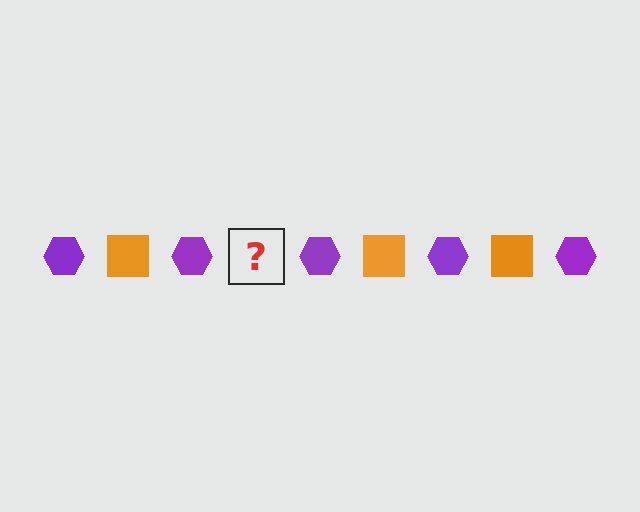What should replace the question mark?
The question mark should be replaced with an orange square.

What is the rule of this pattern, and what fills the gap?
The rule is that the pattern alternates between purple hexagon and orange square. The gap should be filled with an orange square.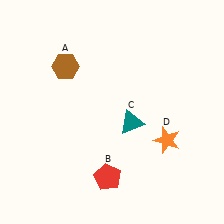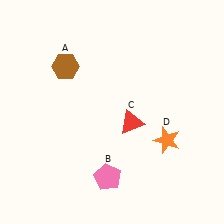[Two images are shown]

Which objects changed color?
B changed from red to pink. C changed from teal to red.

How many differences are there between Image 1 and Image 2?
There are 2 differences between the two images.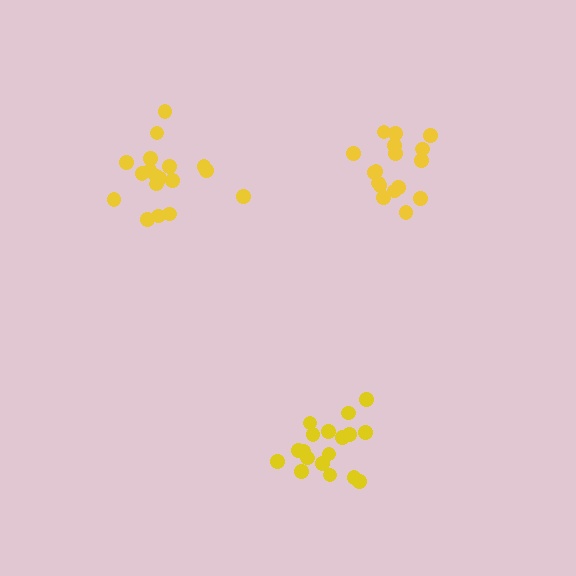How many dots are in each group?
Group 1: 18 dots, Group 2: 17 dots, Group 3: 18 dots (53 total).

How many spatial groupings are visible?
There are 3 spatial groupings.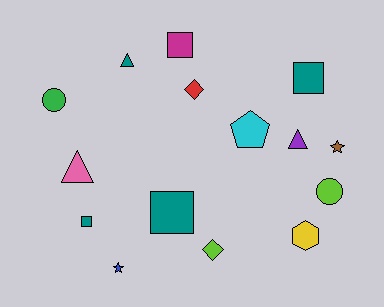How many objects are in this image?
There are 15 objects.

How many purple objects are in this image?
There is 1 purple object.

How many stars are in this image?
There are 2 stars.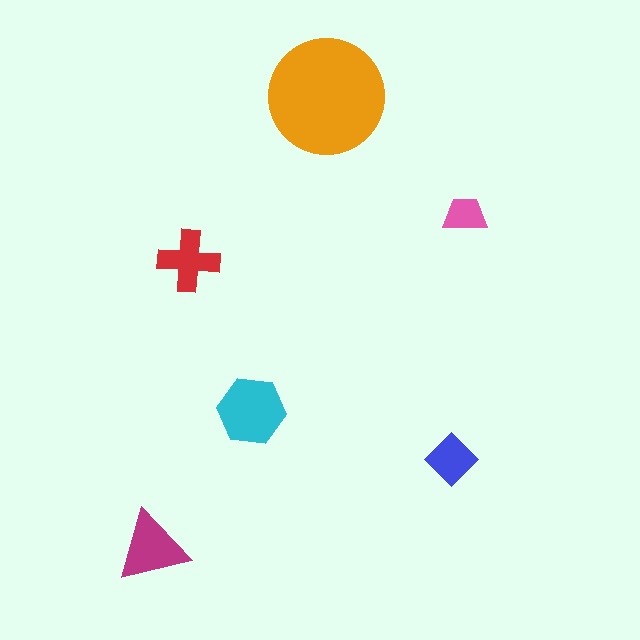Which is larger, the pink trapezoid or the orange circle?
The orange circle.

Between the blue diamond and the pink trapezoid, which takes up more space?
The blue diamond.